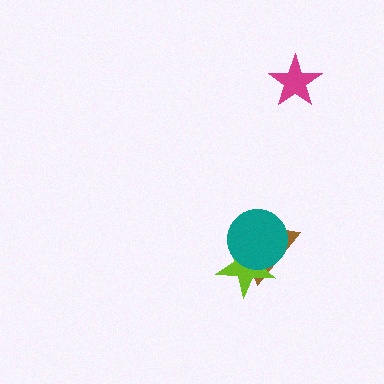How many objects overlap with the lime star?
2 objects overlap with the lime star.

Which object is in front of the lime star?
The teal circle is in front of the lime star.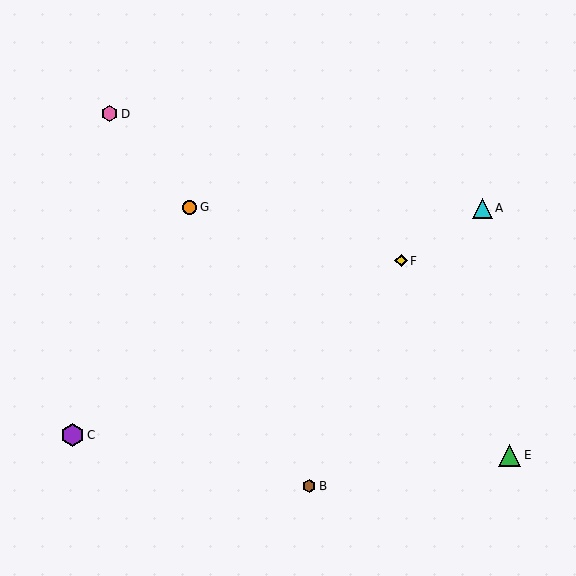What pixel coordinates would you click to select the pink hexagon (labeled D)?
Click at (110, 114) to select the pink hexagon D.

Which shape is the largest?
The purple hexagon (labeled C) is the largest.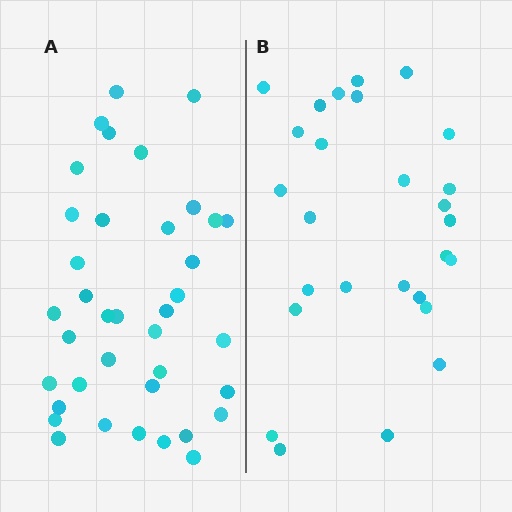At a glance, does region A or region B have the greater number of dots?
Region A (the left region) has more dots.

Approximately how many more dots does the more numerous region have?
Region A has roughly 12 or so more dots than region B.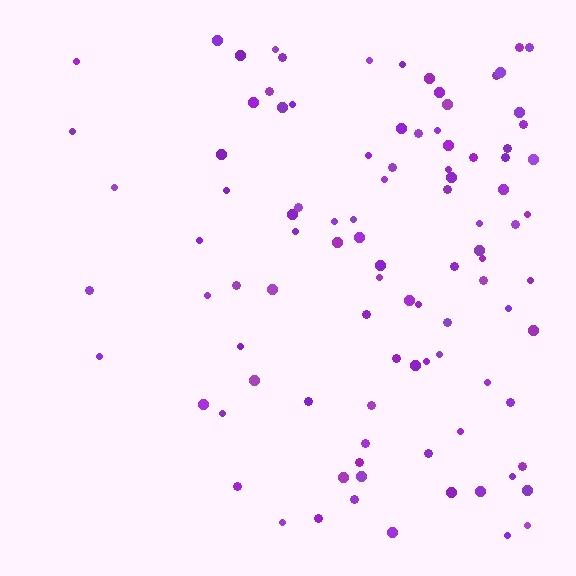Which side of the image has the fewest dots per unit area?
The left.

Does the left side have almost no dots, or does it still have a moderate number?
Still a moderate number, just noticeably fewer than the right.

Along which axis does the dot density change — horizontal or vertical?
Horizontal.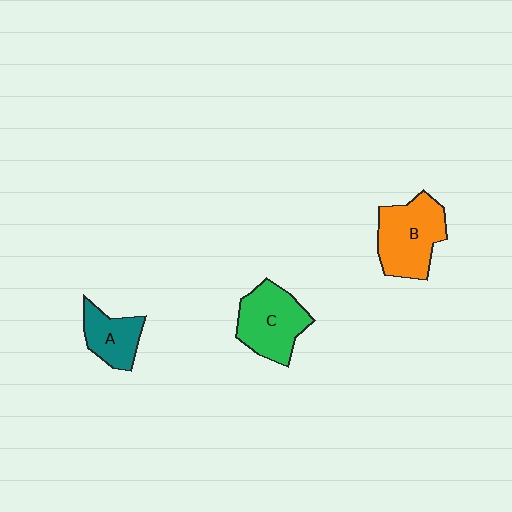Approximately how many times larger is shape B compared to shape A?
Approximately 1.7 times.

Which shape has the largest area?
Shape B (orange).